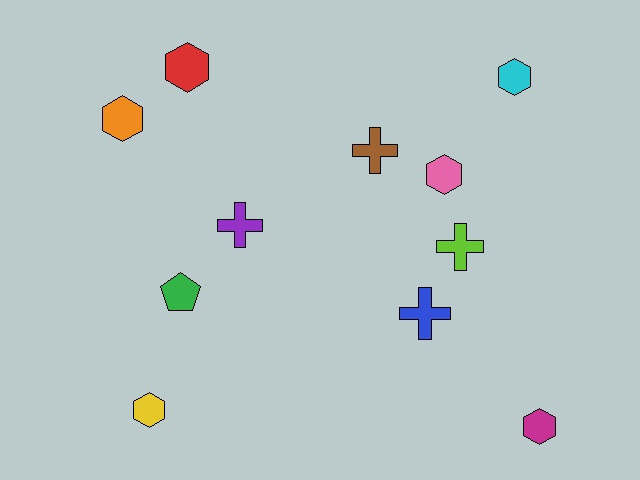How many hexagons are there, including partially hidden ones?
There are 6 hexagons.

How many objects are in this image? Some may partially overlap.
There are 11 objects.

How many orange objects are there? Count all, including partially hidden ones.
There is 1 orange object.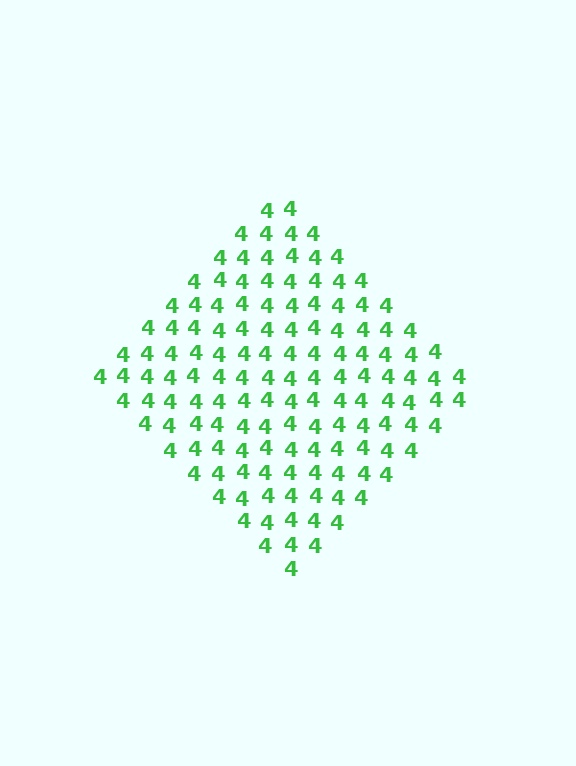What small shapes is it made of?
It is made of small digit 4's.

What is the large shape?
The large shape is a diamond.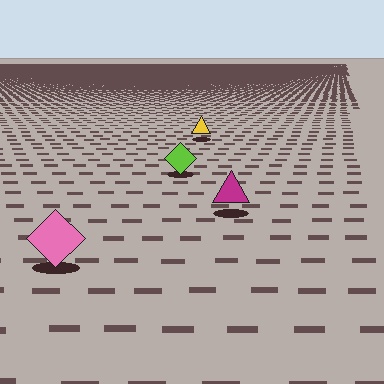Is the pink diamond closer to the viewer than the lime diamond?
Yes. The pink diamond is closer — you can tell from the texture gradient: the ground texture is coarser near it.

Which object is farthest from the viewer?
The yellow triangle is farthest from the viewer. It appears smaller and the ground texture around it is denser.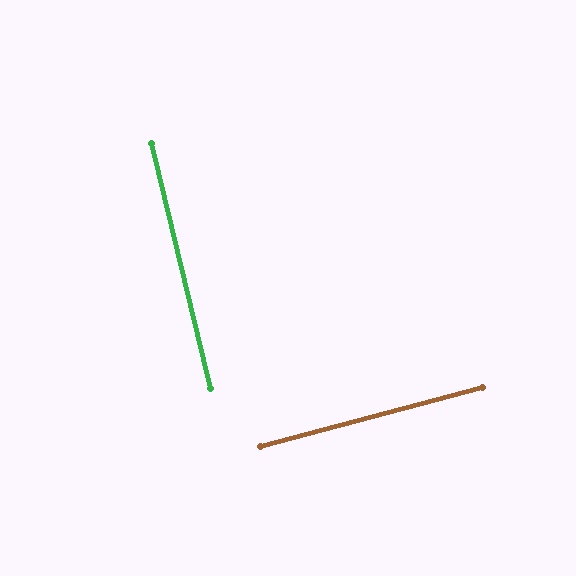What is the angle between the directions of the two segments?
Approximately 89 degrees.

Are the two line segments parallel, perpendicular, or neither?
Perpendicular — they meet at approximately 89°.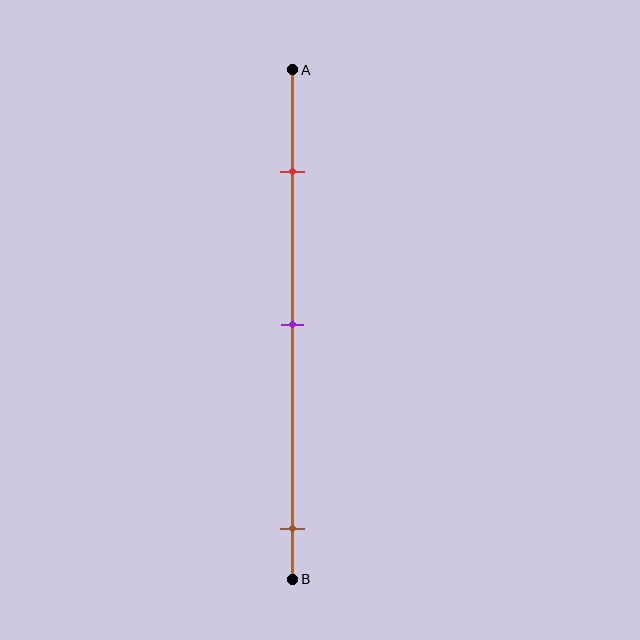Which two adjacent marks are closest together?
The red and purple marks are the closest adjacent pair.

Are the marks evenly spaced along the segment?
No, the marks are not evenly spaced.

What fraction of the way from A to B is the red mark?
The red mark is approximately 20% (0.2) of the way from A to B.